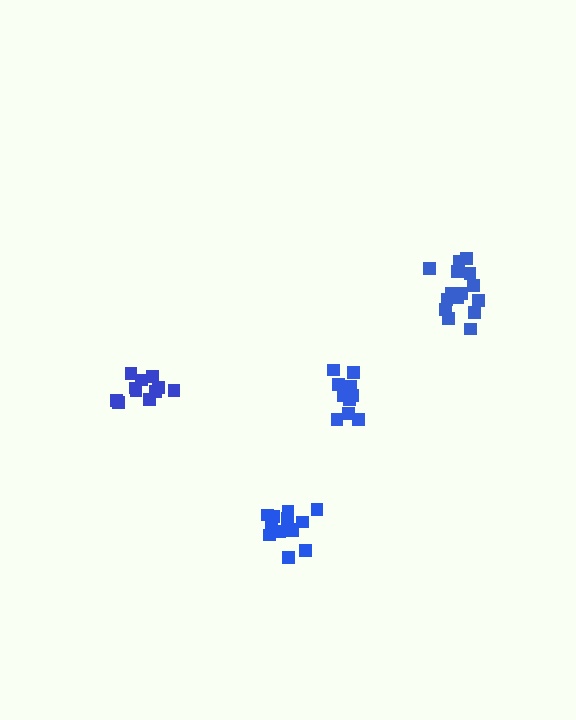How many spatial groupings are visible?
There are 4 spatial groupings.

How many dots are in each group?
Group 1: 15 dots, Group 2: 11 dots, Group 3: 11 dots, Group 4: 13 dots (50 total).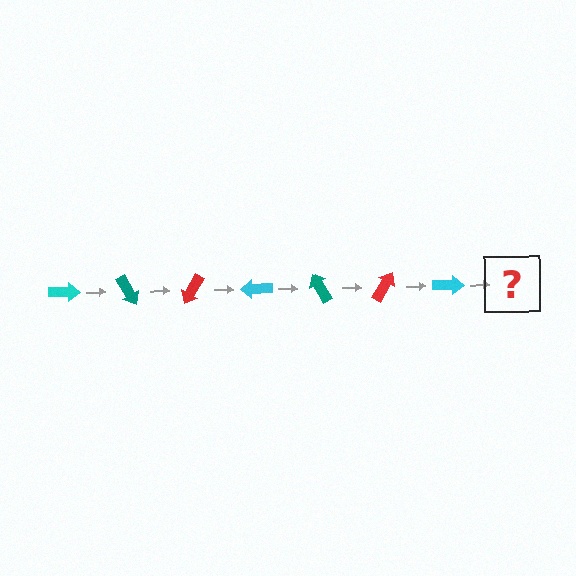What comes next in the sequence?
The next element should be a teal arrow, rotated 420 degrees from the start.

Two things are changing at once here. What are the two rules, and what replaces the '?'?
The two rules are that it rotates 60 degrees each step and the color cycles through cyan, teal, and red. The '?' should be a teal arrow, rotated 420 degrees from the start.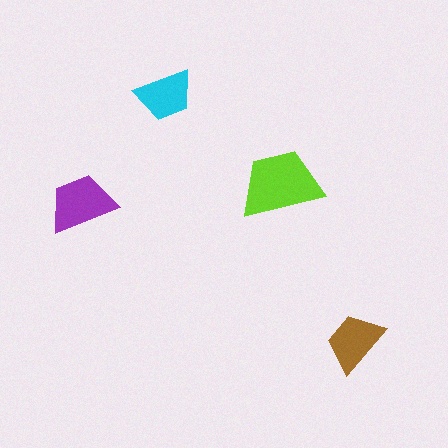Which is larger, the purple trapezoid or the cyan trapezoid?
The purple one.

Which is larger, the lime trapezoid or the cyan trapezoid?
The lime one.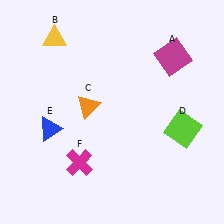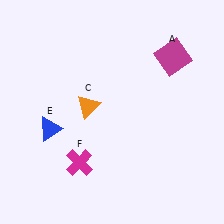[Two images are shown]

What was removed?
The yellow triangle (B), the lime square (D) were removed in Image 2.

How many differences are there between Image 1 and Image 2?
There are 2 differences between the two images.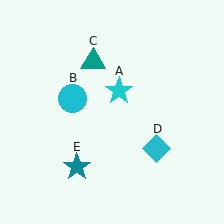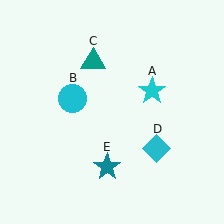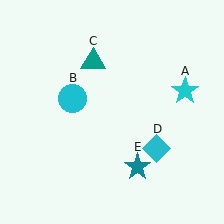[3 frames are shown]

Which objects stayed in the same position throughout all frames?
Cyan circle (object B) and teal triangle (object C) and cyan diamond (object D) remained stationary.